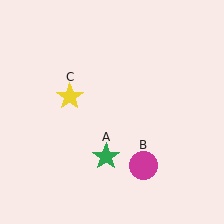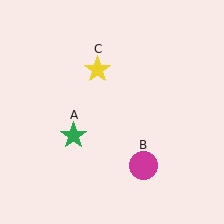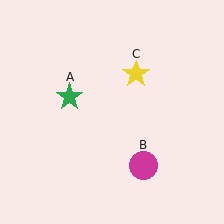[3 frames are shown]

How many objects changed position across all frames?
2 objects changed position: green star (object A), yellow star (object C).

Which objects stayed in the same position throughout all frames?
Magenta circle (object B) remained stationary.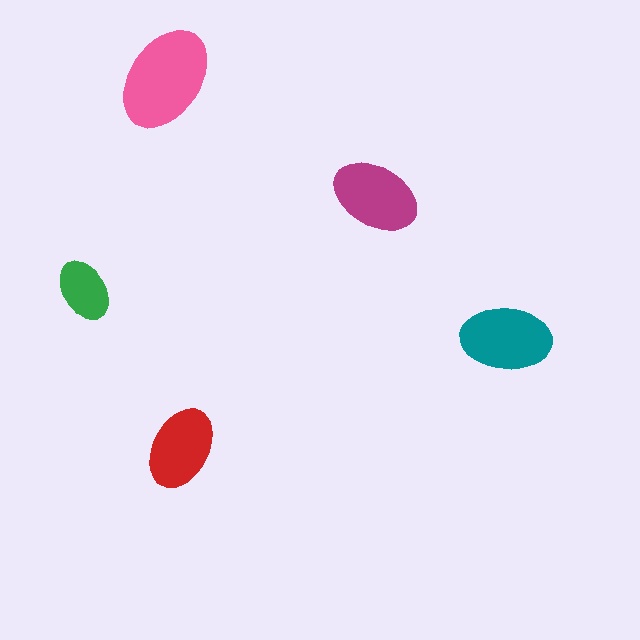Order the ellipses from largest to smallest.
the pink one, the teal one, the magenta one, the red one, the green one.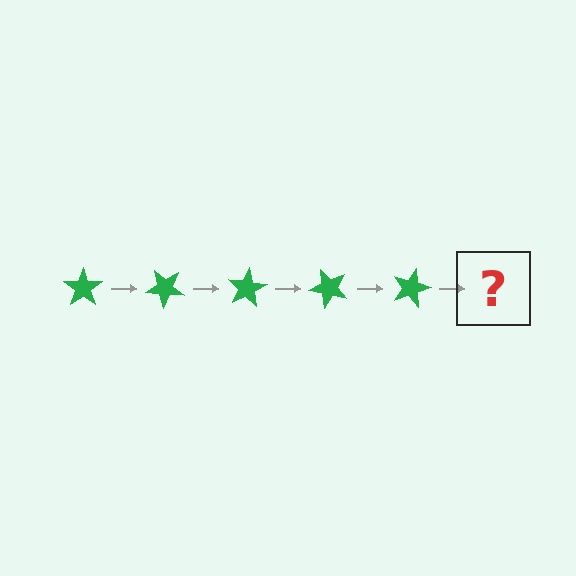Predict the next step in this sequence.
The next step is a green star rotated 200 degrees.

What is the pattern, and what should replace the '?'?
The pattern is that the star rotates 40 degrees each step. The '?' should be a green star rotated 200 degrees.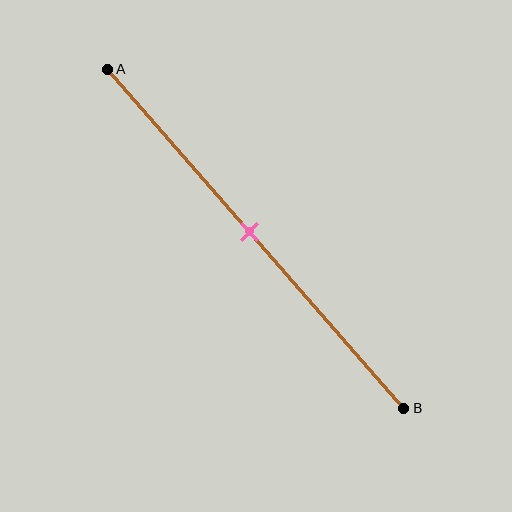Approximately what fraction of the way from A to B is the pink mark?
The pink mark is approximately 50% of the way from A to B.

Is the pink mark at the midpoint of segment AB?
Yes, the mark is approximately at the midpoint.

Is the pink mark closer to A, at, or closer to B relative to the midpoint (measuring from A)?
The pink mark is approximately at the midpoint of segment AB.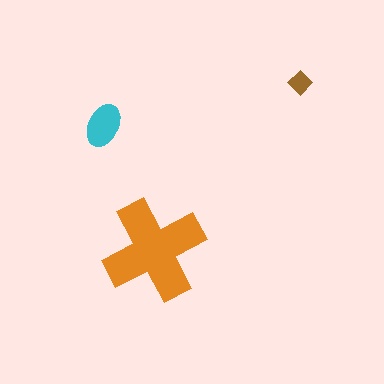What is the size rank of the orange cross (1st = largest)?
1st.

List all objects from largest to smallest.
The orange cross, the cyan ellipse, the brown diamond.